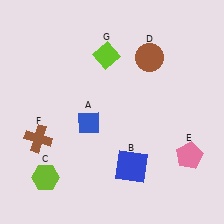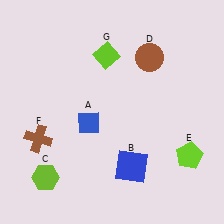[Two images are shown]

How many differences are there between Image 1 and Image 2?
There is 1 difference between the two images.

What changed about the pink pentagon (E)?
In Image 1, E is pink. In Image 2, it changed to lime.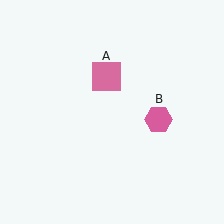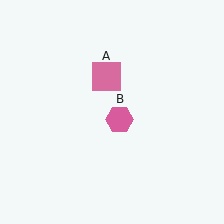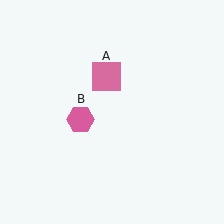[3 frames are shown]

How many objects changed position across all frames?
1 object changed position: pink hexagon (object B).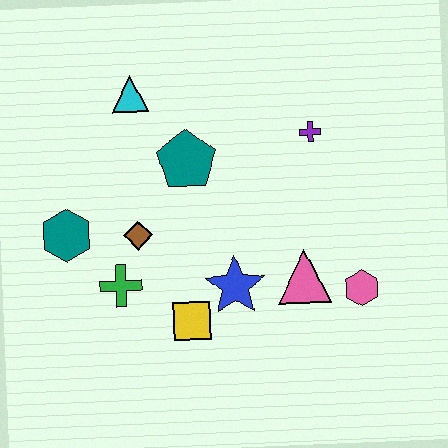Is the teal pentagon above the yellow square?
Yes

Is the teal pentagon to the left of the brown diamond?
No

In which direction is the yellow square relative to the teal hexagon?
The yellow square is to the right of the teal hexagon.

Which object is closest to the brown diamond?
The green cross is closest to the brown diamond.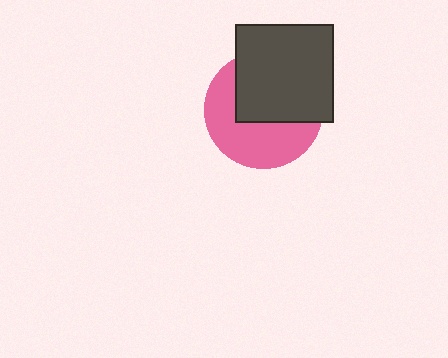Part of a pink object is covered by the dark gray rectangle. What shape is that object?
It is a circle.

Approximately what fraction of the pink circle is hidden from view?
Roughly 50% of the pink circle is hidden behind the dark gray rectangle.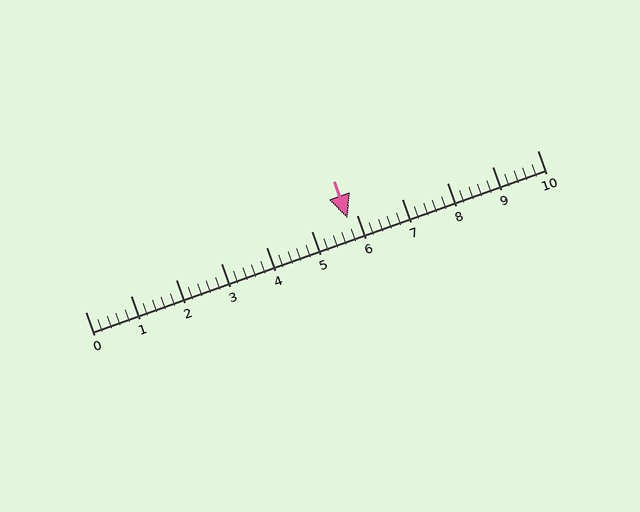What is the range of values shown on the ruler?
The ruler shows values from 0 to 10.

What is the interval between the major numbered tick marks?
The major tick marks are spaced 1 units apart.